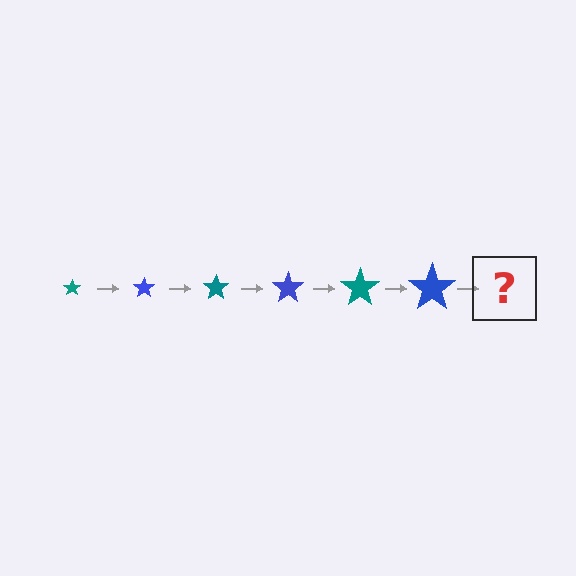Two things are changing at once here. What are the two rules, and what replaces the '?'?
The two rules are that the star grows larger each step and the color cycles through teal and blue. The '?' should be a teal star, larger than the previous one.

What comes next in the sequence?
The next element should be a teal star, larger than the previous one.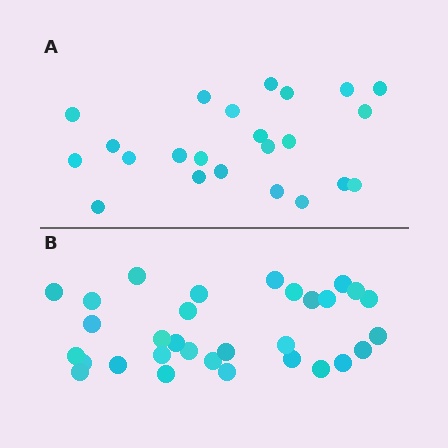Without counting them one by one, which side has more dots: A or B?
Region B (the bottom region) has more dots.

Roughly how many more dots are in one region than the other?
Region B has roughly 8 or so more dots than region A.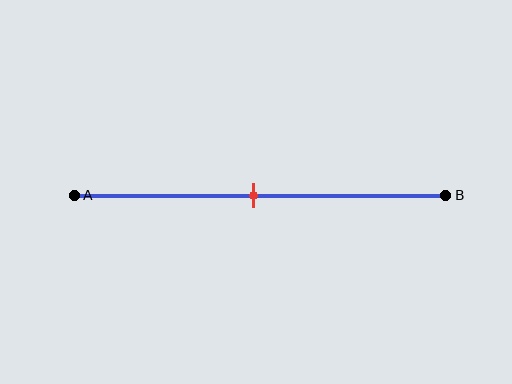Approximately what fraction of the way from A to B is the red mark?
The red mark is approximately 50% of the way from A to B.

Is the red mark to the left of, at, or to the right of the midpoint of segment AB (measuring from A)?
The red mark is approximately at the midpoint of segment AB.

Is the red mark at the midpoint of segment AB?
Yes, the mark is approximately at the midpoint.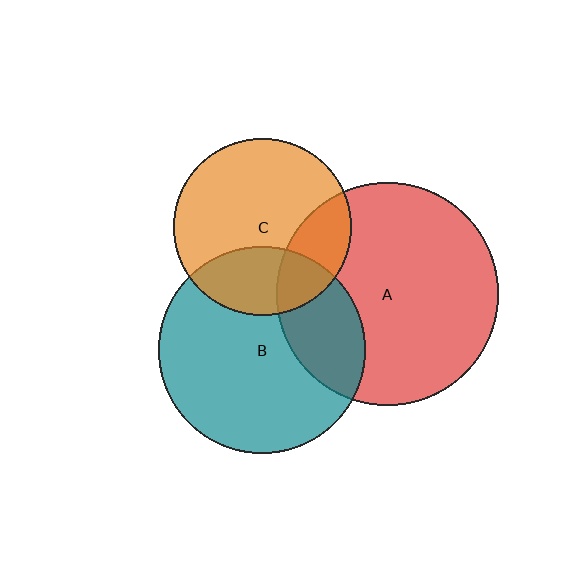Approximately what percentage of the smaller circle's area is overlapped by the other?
Approximately 30%.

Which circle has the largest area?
Circle A (red).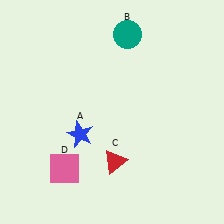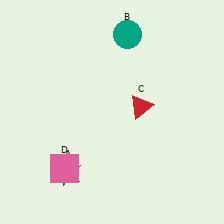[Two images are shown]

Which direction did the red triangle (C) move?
The red triangle (C) moved up.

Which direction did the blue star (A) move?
The blue star (A) moved down.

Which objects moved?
The objects that moved are: the blue star (A), the red triangle (C).